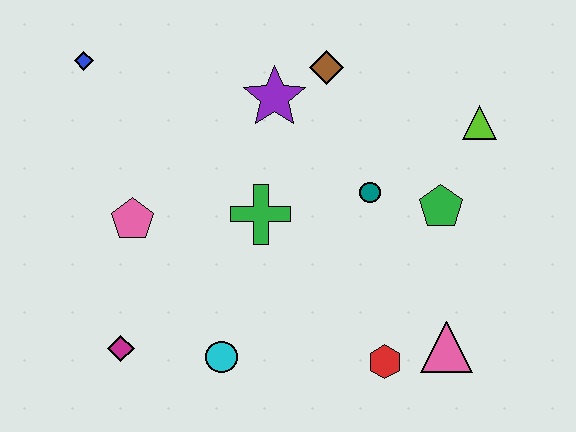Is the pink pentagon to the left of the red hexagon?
Yes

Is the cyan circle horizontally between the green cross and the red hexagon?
No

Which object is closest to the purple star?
The brown diamond is closest to the purple star.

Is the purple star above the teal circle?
Yes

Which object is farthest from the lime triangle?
The magenta diamond is farthest from the lime triangle.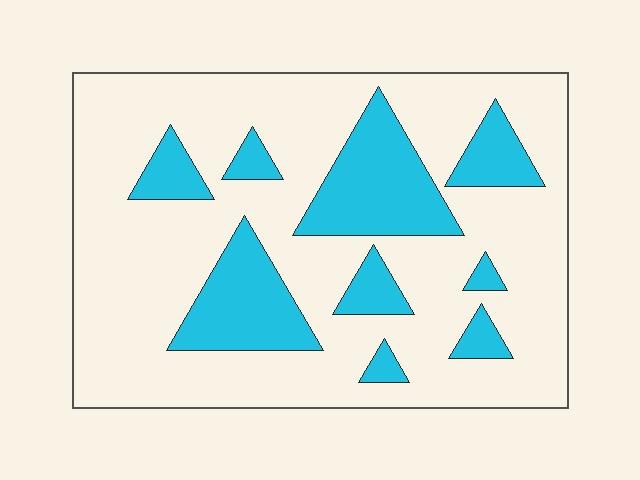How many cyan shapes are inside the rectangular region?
9.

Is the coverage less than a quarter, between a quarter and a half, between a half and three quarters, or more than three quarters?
Less than a quarter.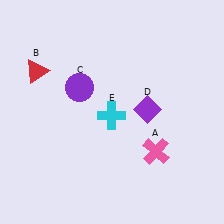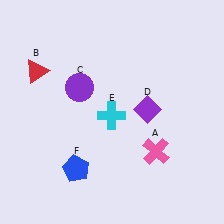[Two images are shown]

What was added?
A blue pentagon (F) was added in Image 2.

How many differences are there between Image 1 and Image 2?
There is 1 difference between the two images.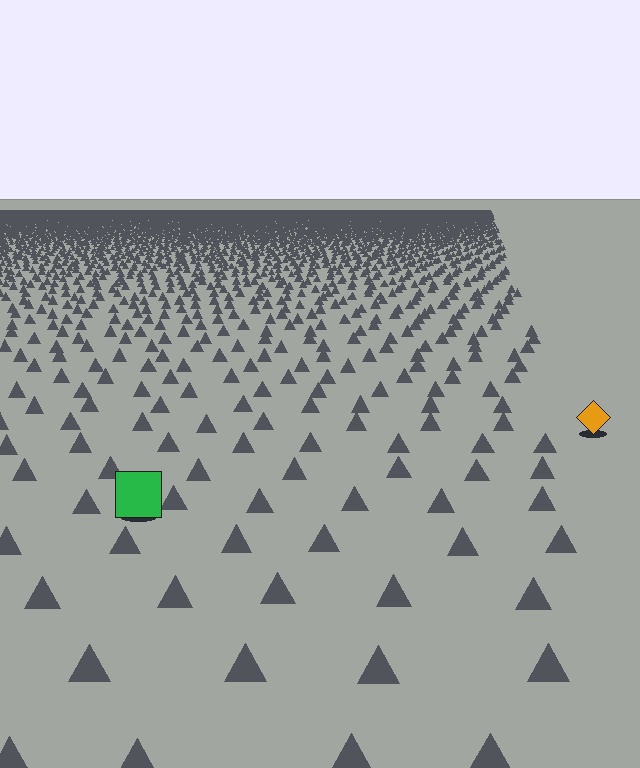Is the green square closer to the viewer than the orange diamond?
Yes. The green square is closer — you can tell from the texture gradient: the ground texture is coarser near it.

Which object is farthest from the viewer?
The orange diamond is farthest from the viewer. It appears smaller and the ground texture around it is denser.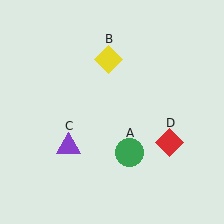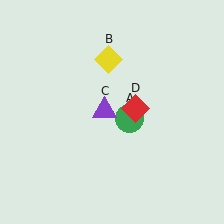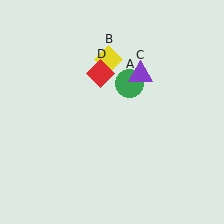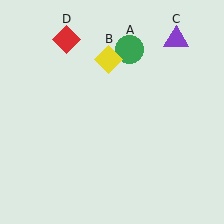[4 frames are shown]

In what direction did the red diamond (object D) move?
The red diamond (object D) moved up and to the left.